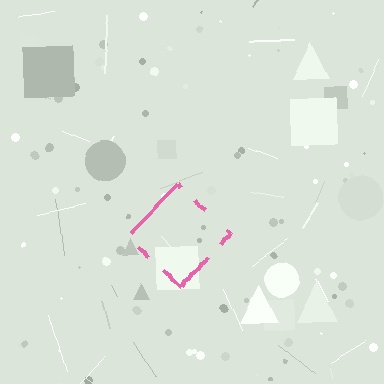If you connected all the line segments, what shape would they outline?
They would outline a diamond.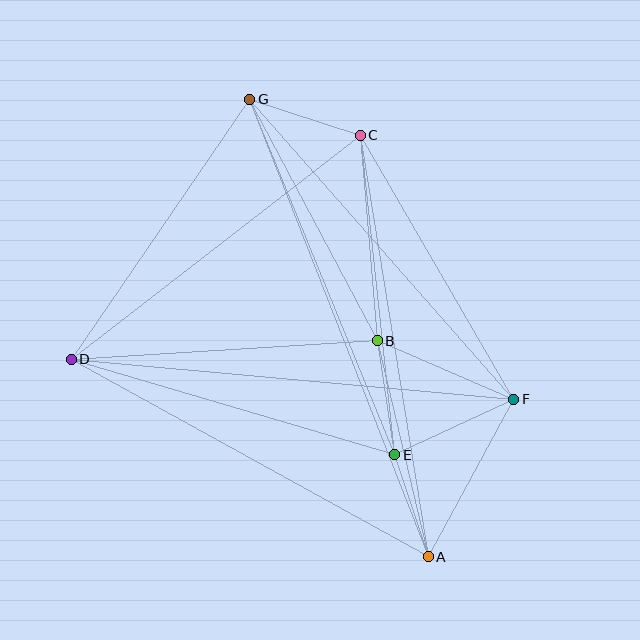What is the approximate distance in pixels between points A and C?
The distance between A and C is approximately 427 pixels.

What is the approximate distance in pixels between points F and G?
The distance between F and G is approximately 400 pixels.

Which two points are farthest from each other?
Points A and G are farthest from each other.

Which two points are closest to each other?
Points A and E are closest to each other.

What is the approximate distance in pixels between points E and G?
The distance between E and G is approximately 384 pixels.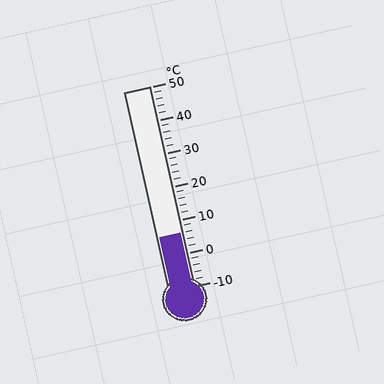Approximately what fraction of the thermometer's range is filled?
The thermometer is filled to approximately 25% of its range.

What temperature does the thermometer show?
The thermometer shows approximately 6°C.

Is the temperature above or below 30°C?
The temperature is below 30°C.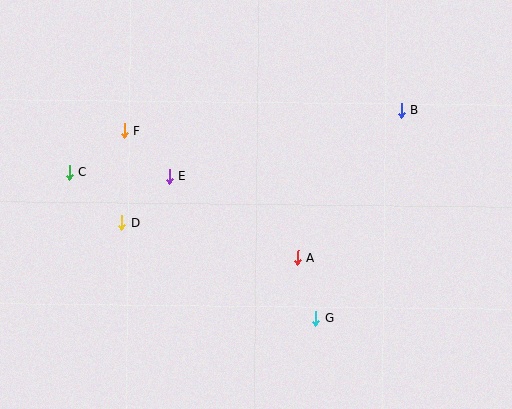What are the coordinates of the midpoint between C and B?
The midpoint between C and B is at (235, 141).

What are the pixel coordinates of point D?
Point D is at (121, 222).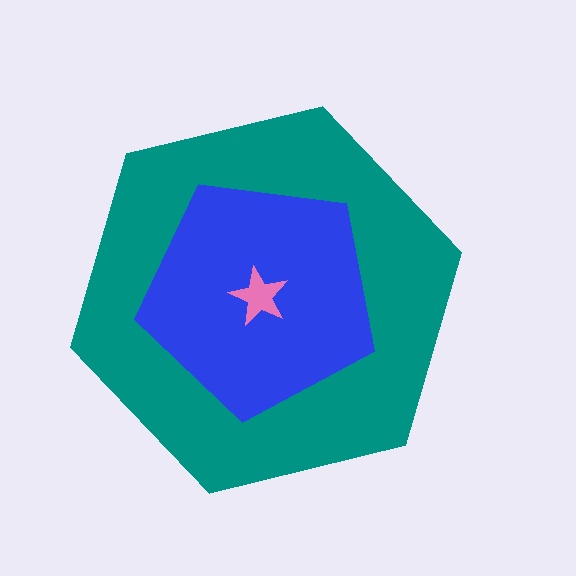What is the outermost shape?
The teal hexagon.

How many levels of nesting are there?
3.